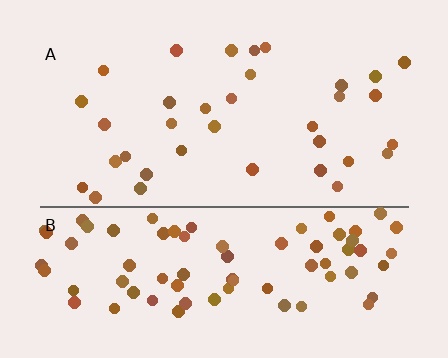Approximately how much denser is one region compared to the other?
Approximately 2.4× — region B over region A.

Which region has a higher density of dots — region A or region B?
B (the bottom).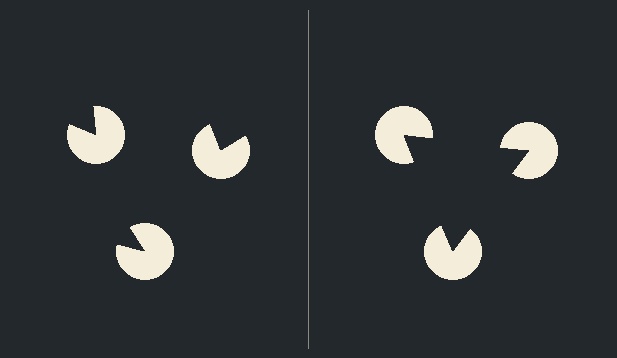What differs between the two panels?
The pac-man discs are positioned identically on both sides; only the wedge orientations differ. On the right they align to a triangle; on the left they are misaligned.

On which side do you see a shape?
An illusory triangle appears on the right side. On the left side the wedge cuts are rotated, so no coherent shape forms.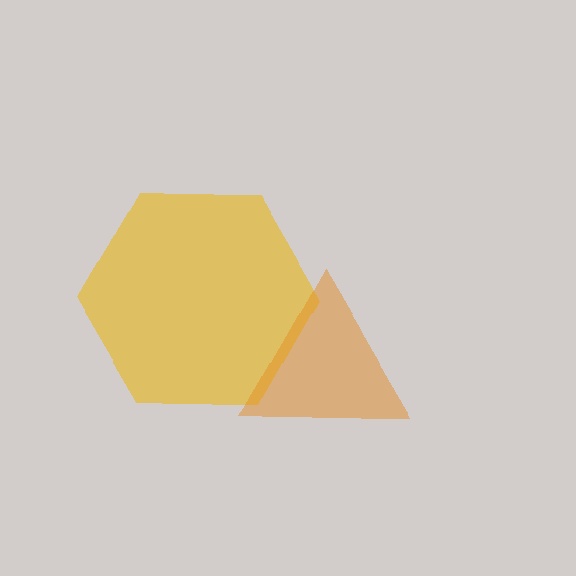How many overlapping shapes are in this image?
There are 2 overlapping shapes in the image.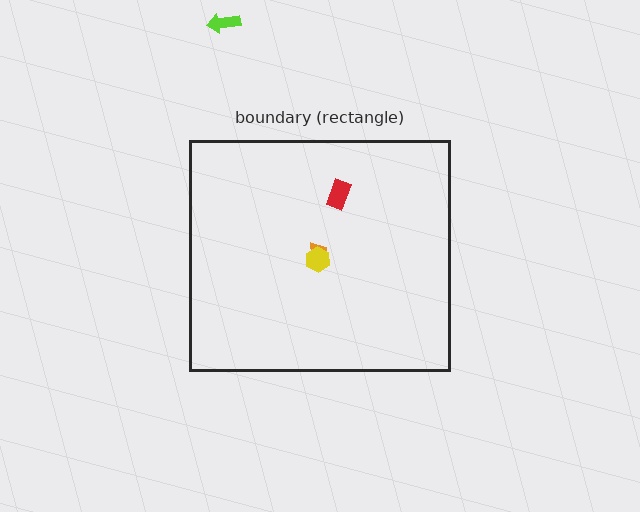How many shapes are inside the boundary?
3 inside, 1 outside.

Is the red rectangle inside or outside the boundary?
Inside.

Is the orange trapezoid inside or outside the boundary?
Inside.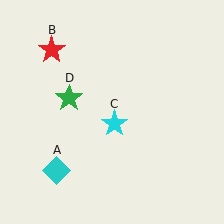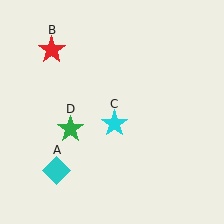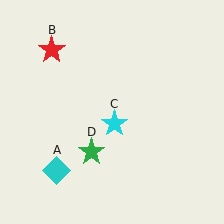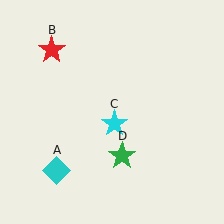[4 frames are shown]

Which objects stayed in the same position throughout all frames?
Cyan diamond (object A) and red star (object B) and cyan star (object C) remained stationary.